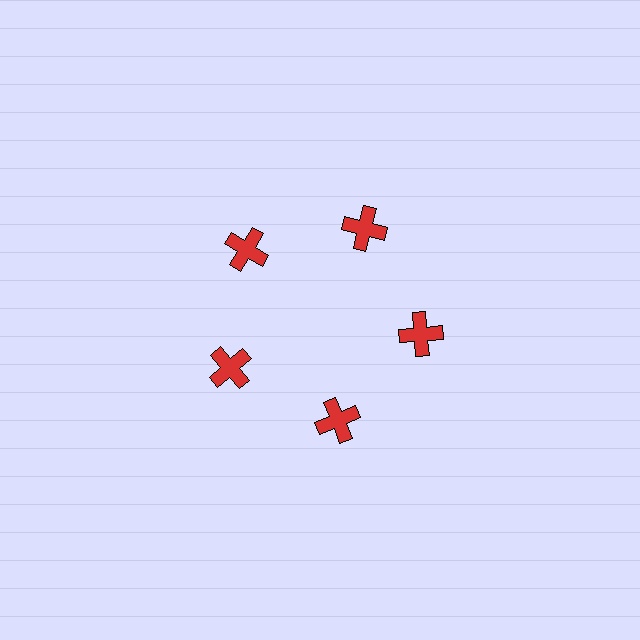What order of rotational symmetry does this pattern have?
This pattern has 5-fold rotational symmetry.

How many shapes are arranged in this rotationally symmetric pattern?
There are 5 shapes, arranged in 5 groups of 1.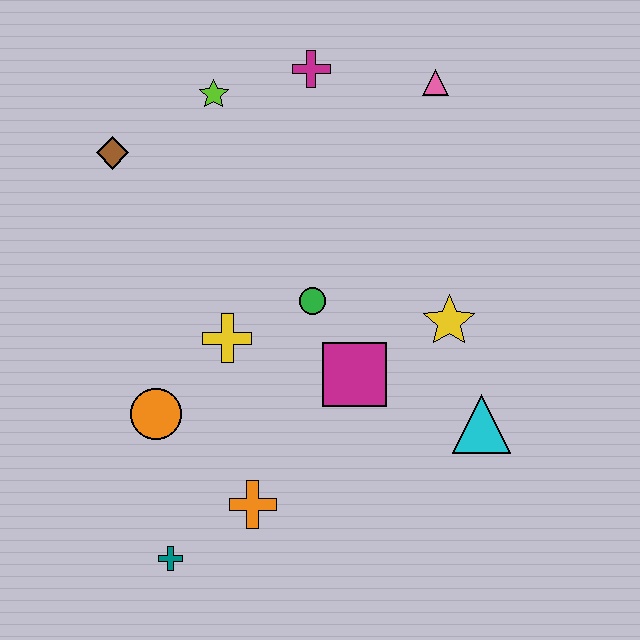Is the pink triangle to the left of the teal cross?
No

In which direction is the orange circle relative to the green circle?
The orange circle is to the left of the green circle.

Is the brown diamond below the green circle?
No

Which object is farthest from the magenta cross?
The teal cross is farthest from the magenta cross.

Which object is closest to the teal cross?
The orange cross is closest to the teal cross.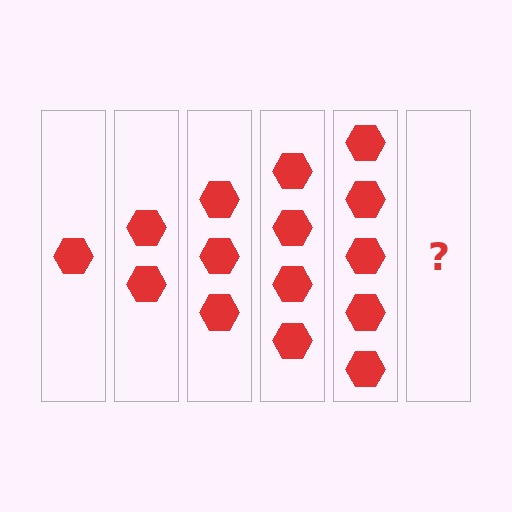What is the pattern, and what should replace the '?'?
The pattern is that each step adds one more hexagon. The '?' should be 6 hexagons.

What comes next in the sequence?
The next element should be 6 hexagons.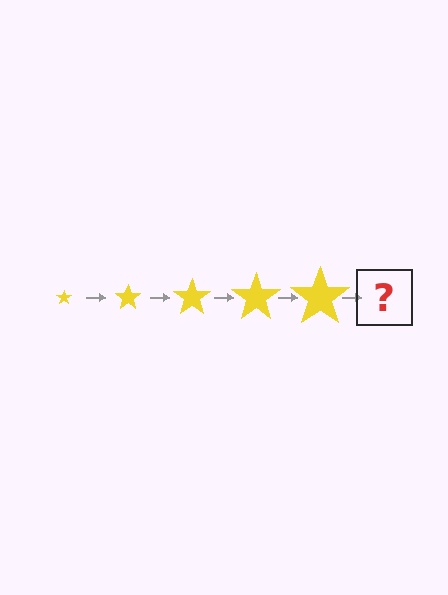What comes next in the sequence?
The next element should be a yellow star, larger than the previous one.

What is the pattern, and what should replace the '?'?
The pattern is that the star gets progressively larger each step. The '?' should be a yellow star, larger than the previous one.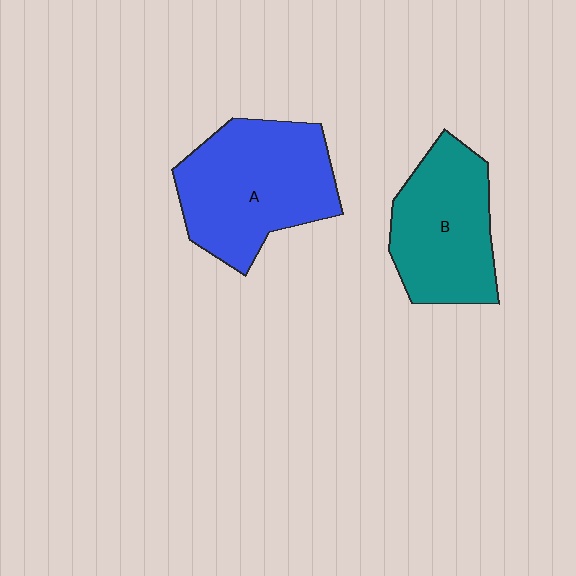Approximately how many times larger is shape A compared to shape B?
Approximately 1.2 times.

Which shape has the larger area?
Shape A (blue).